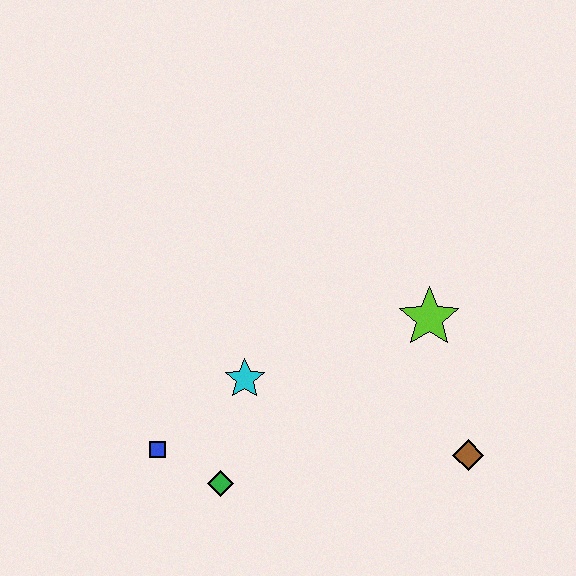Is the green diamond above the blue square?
No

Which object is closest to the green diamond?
The blue square is closest to the green diamond.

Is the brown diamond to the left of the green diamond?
No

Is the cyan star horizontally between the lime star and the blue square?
Yes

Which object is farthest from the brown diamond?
The blue square is farthest from the brown diamond.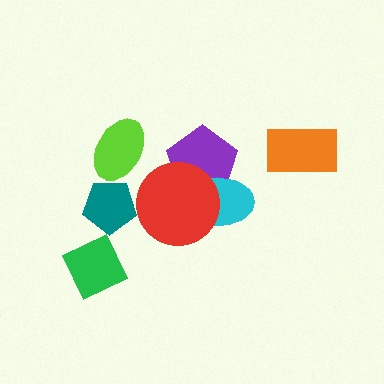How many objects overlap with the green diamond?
0 objects overlap with the green diamond.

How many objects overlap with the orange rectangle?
0 objects overlap with the orange rectangle.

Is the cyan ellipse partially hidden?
Yes, it is partially covered by another shape.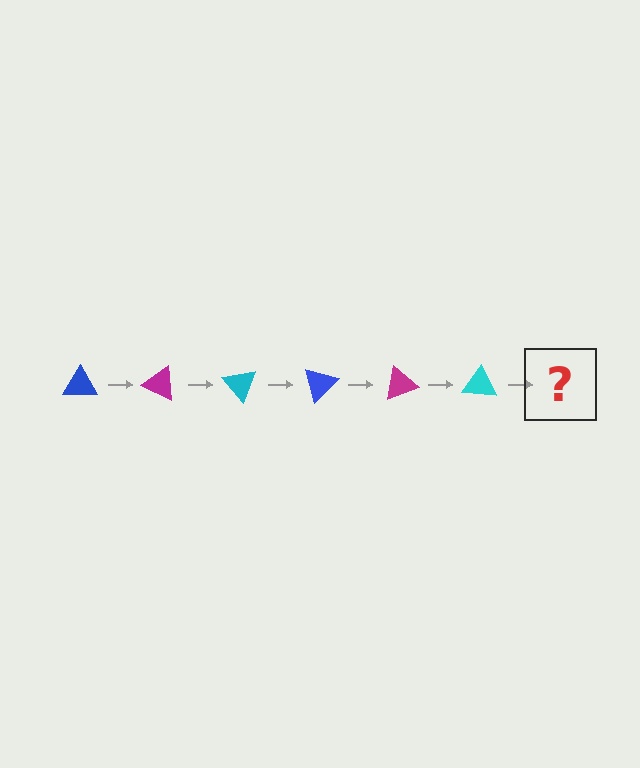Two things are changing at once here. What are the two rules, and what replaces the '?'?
The two rules are that it rotates 25 degrees each step and the color cycles through blue, magenta, and cyan. The '?' should be a blue triangle, rotated 150 degrees from the start.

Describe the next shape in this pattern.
It should be a blue triangle, rotated 150 degrees from the start.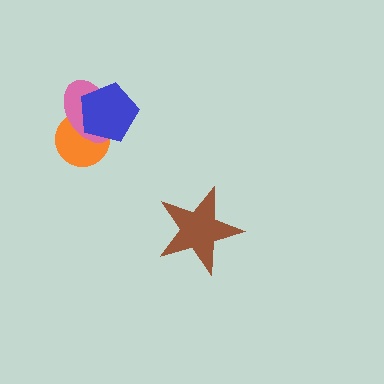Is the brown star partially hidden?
No, no other shape covers it.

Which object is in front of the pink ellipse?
The blue pentagon is in front of the pink ellipse.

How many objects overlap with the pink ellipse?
2 objects overlap with the pink ellipse.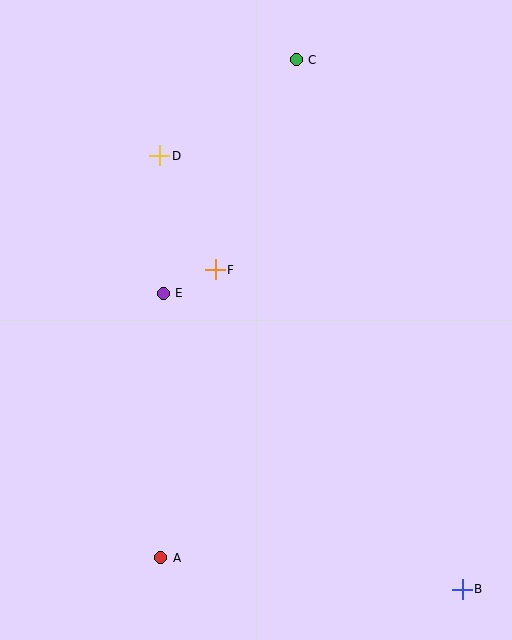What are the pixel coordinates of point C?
Point C is at (296, 60).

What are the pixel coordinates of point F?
Point F is at (215, 270).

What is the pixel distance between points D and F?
The distance between D and F is 127 pixels.